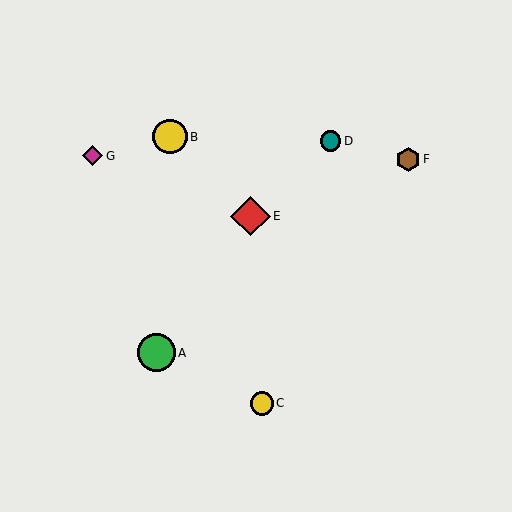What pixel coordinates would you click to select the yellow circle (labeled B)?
Click at (170, 137) to select the yellow circle B.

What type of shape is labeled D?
Shape D is a teal circle.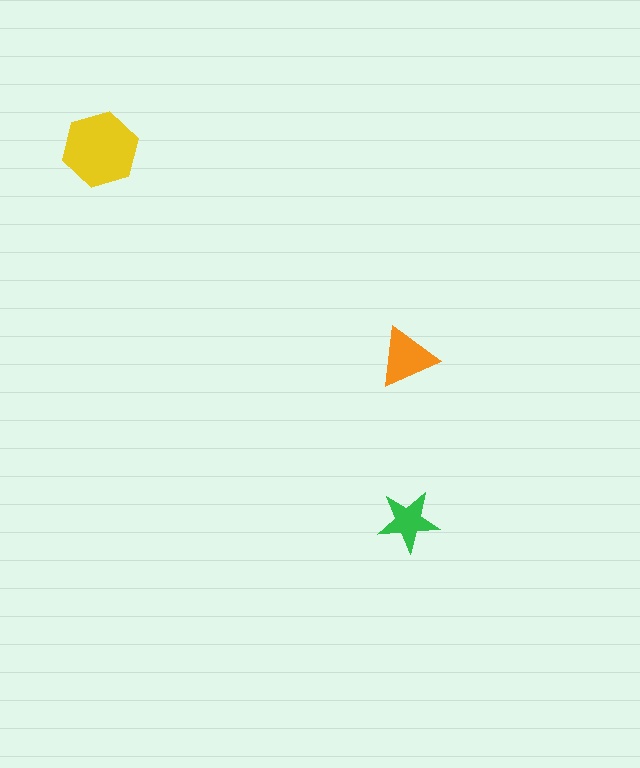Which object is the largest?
The yellow hexagon.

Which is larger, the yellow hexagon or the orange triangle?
The yellow hexagon.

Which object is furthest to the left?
The yellow hexagon is leftmost.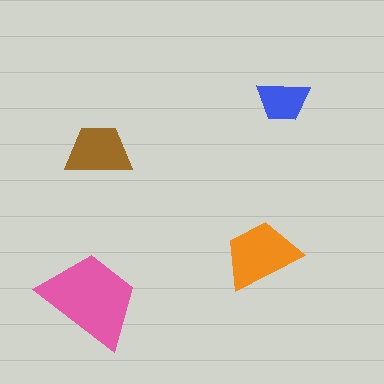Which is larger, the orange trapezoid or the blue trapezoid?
The orange one.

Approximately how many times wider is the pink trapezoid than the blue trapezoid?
About 2 times wider.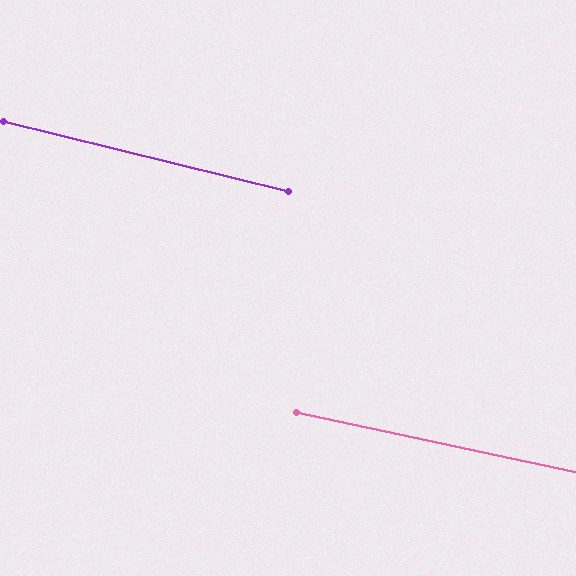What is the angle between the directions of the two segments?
Approximately 2 degrees.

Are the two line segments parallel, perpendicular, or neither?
Parallel — their directions differ by only 1.6°.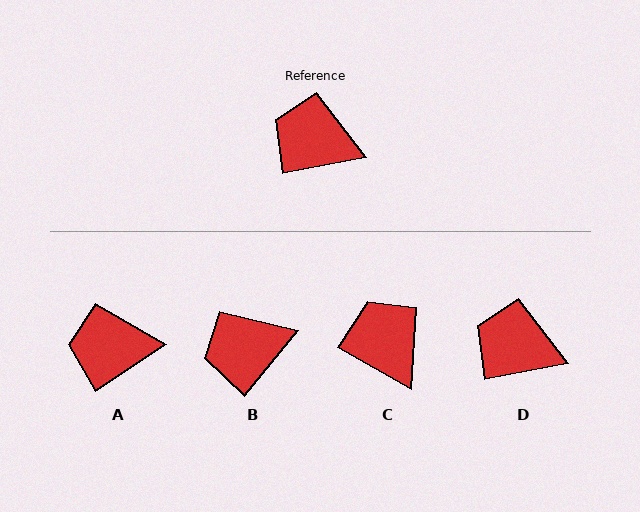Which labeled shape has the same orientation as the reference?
D.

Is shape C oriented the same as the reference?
No, it is off by about 41 degrees.